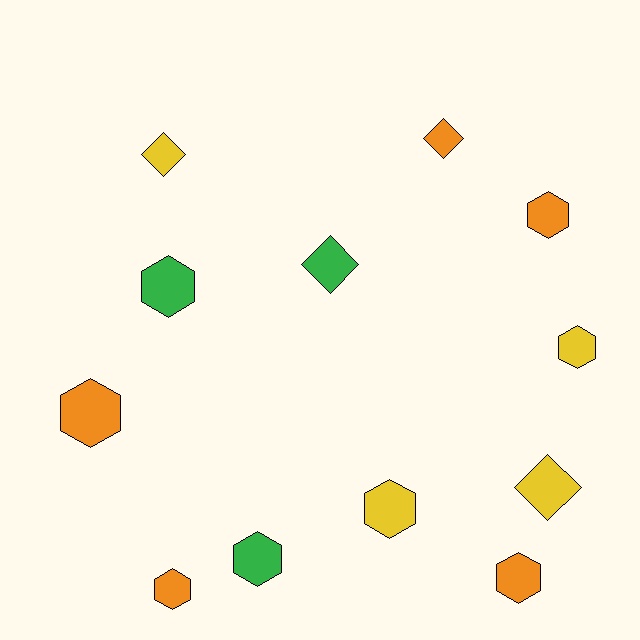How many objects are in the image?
There are 12 objects.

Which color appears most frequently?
Orange, with 5 objects.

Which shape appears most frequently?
Hexagon, with 8 objects.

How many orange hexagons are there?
There are 4 orange hexagons.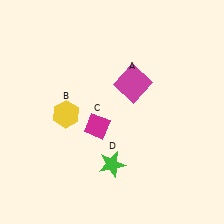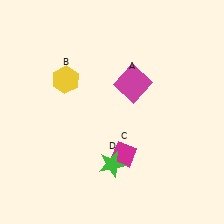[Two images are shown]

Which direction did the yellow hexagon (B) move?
The yellow hexagon (B) moved up.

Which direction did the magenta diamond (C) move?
The magenta diamond (C) moved down.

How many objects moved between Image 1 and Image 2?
2 objects moved between the two images.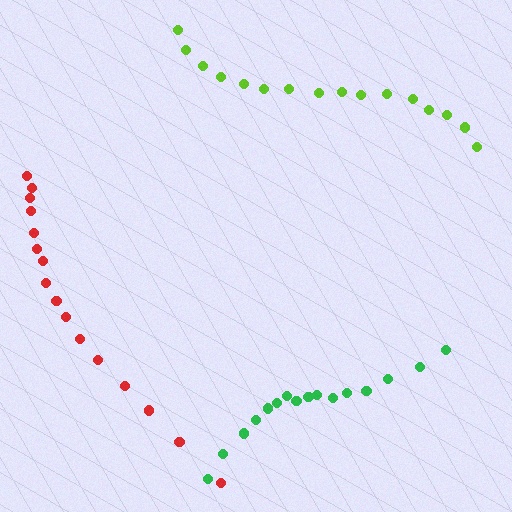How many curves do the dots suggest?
There are 3 distinct paths.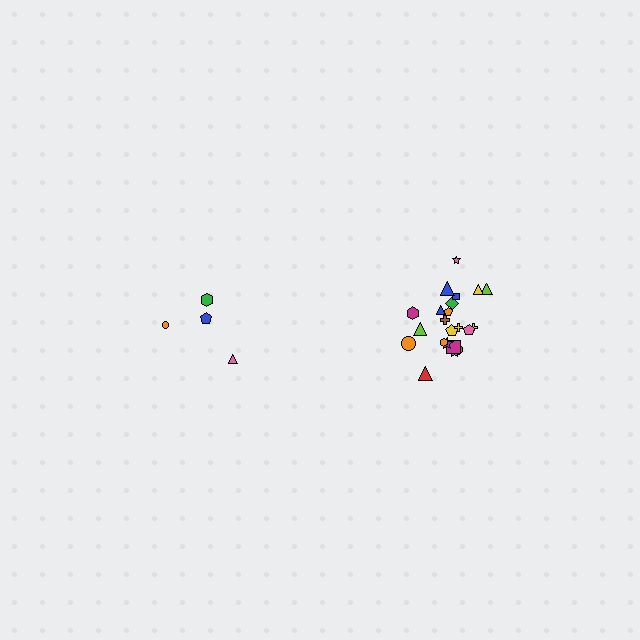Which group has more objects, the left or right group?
The right group.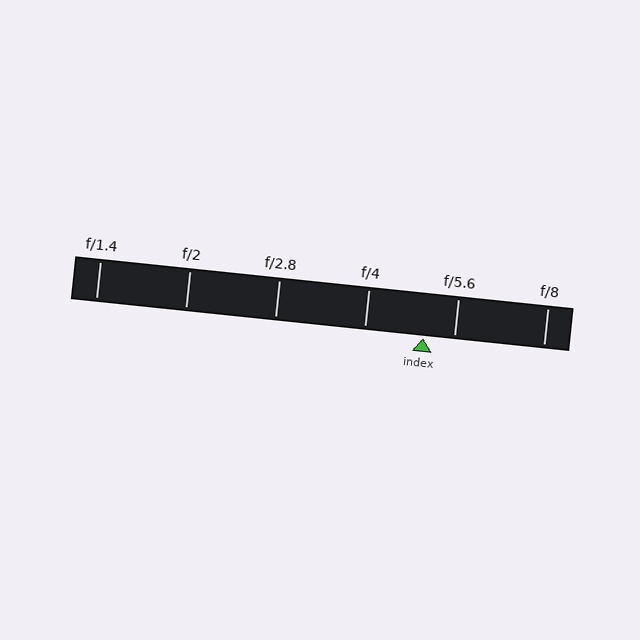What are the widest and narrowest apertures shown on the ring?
The widest aperture shown is f/1.4 and the narrowest is f/8.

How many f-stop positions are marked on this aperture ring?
There are 6 f-stop positions marked.